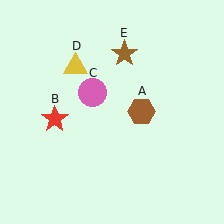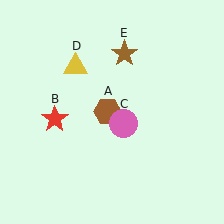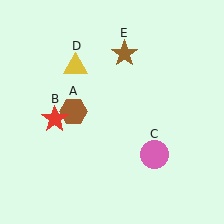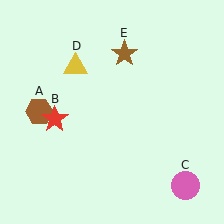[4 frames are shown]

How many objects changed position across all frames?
2 objects changed position: brown hexagon (object A), pink circle (object C).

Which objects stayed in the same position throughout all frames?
Red star (object B) and yellow triangle (object D) and brown star (object E) remained stationary.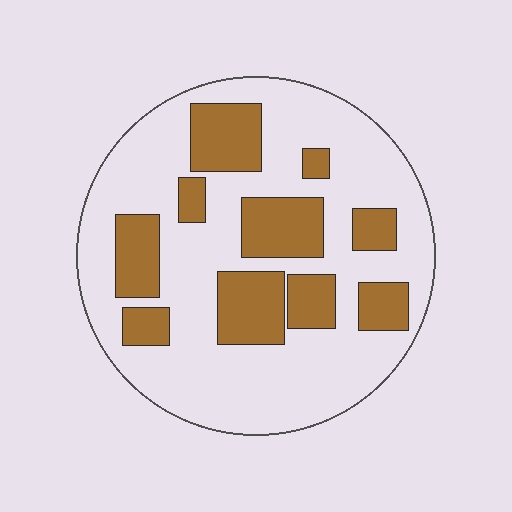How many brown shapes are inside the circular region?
10.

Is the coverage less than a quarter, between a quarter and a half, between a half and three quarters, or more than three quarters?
Between a quarter and a half.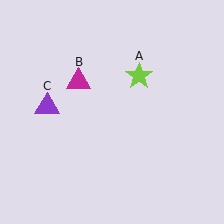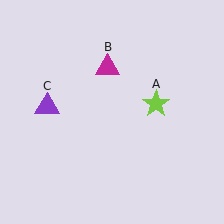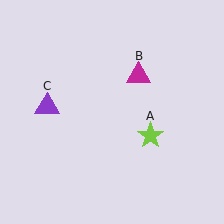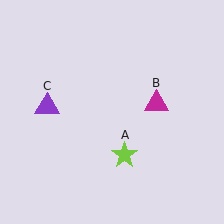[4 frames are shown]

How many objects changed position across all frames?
2 objects changed position: lime star (object A), magenta triangle (object B).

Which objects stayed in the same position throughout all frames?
Purple triangle (object C) remained stationary.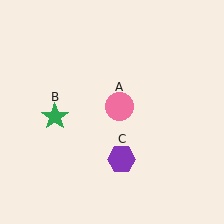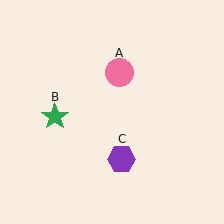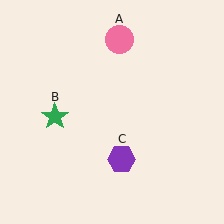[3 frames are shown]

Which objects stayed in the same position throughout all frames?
Green star (object B) and purple hexagon (object C) remained stationary.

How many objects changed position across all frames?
1 object changed position: pink circle (object A).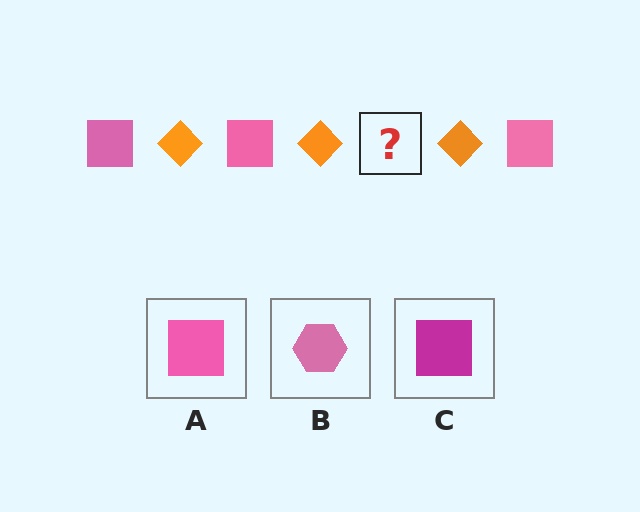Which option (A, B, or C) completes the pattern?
A.